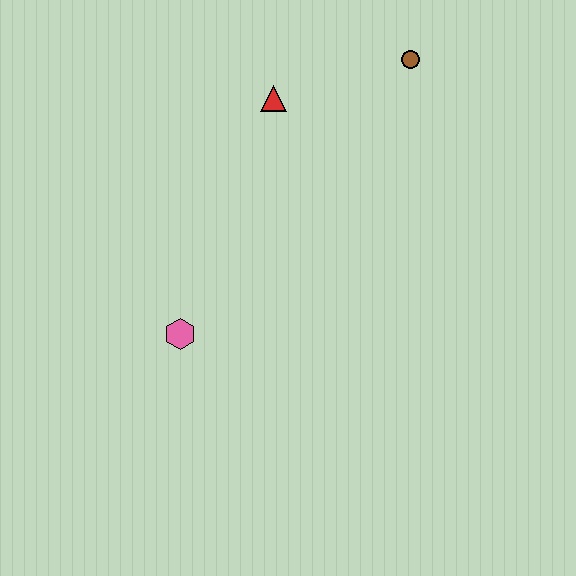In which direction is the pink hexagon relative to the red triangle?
The pink hexagon is below the red triangle.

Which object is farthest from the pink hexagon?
The brown circle is farthest from the pink hexagon.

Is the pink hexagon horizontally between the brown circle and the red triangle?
No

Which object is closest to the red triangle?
The brown circle is closest to the red triangle.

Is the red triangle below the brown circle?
Yes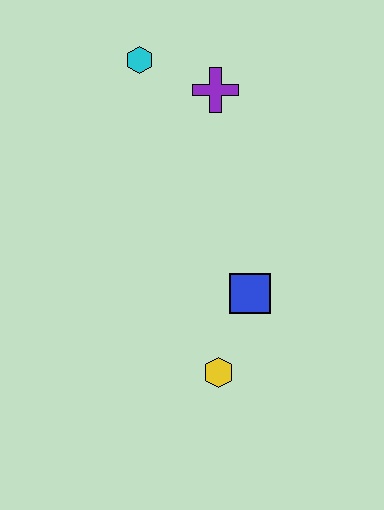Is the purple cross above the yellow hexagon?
Yes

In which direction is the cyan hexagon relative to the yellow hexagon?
The cyan hexagon is above the yellow hexagon.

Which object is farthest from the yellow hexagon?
The cyan hexagon is farthest from the yellow hexagon.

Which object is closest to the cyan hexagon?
The purple cross is closest to the cyan hexagon.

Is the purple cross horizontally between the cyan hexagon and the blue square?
Yes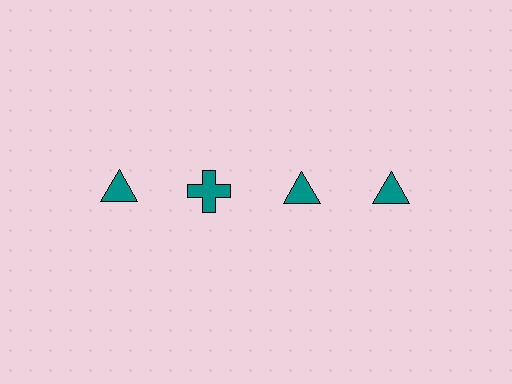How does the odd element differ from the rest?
It has a different shape: cross instead of triangle.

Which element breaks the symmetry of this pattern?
The teal cross in the top row, second from left column breaks the symmetry. All other shapes are teal triangles.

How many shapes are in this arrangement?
There are 4 shapes arranged in a grid pattern.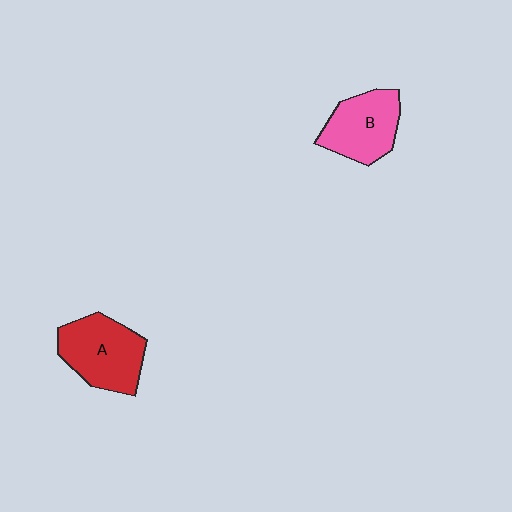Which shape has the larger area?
Shape A (red).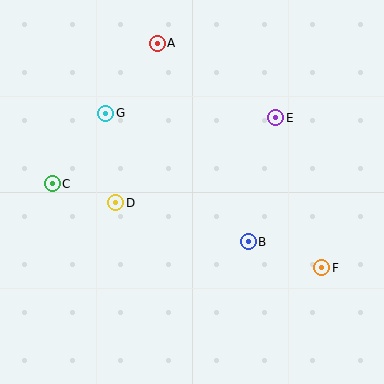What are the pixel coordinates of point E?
Point E is at (276, 118).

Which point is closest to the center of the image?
Point B at (248, 242) is closest to the center.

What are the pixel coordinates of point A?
Point A is at (157, 43).